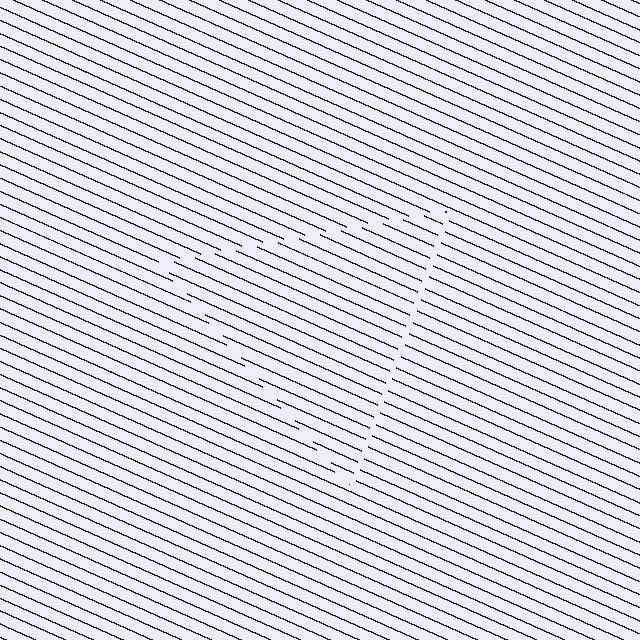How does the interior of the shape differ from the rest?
The interior of the shape contains the same grating, shifted by half a period — the contour is defined by the phase discontinuity where line-ends from the inner and outer gratings abut.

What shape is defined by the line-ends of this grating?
An illusory triangle. The interior of the shape contains the same grating, shifted by half a period — the contour is defined by the phase discontinuity where line-ends from the inner and outer gratings abut.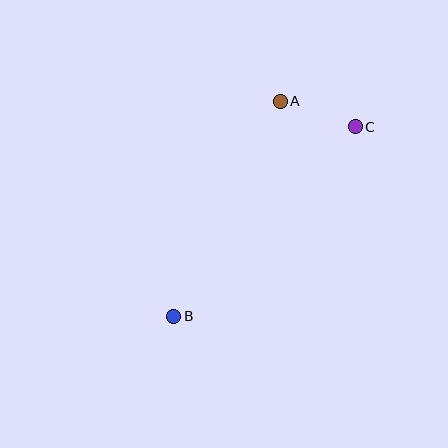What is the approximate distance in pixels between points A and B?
The distance between A and B is approximately 240 pixels.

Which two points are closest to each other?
Points A and C are closest to each other.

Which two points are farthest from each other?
Points B and C are farthest from each other.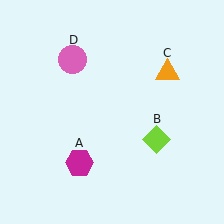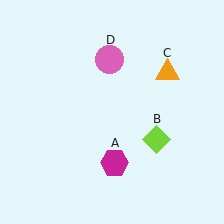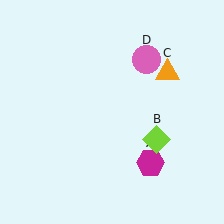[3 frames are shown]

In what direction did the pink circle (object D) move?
The pink circle (object D) moved right.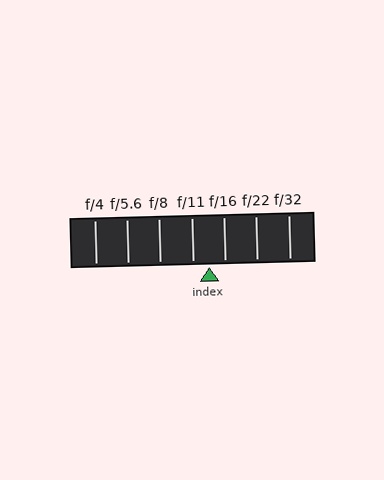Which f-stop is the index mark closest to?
The index mark is closest to f/16.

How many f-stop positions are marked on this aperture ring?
There are 7 f-stop positions marked.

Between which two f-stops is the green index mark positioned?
The index mark is between f/11 and f/16.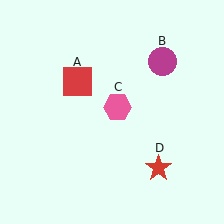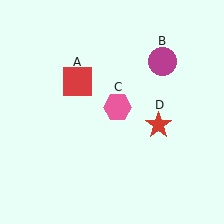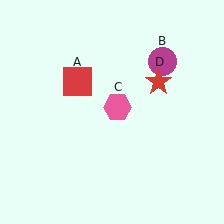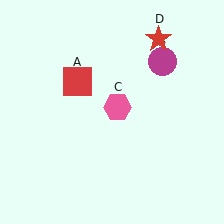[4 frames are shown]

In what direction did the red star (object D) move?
The red star (object D) moved up.